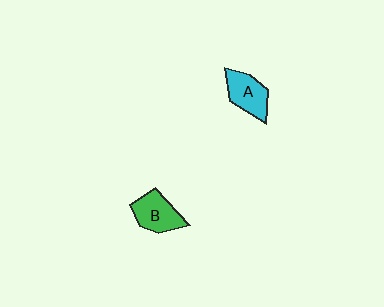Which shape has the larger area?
Shape B (green).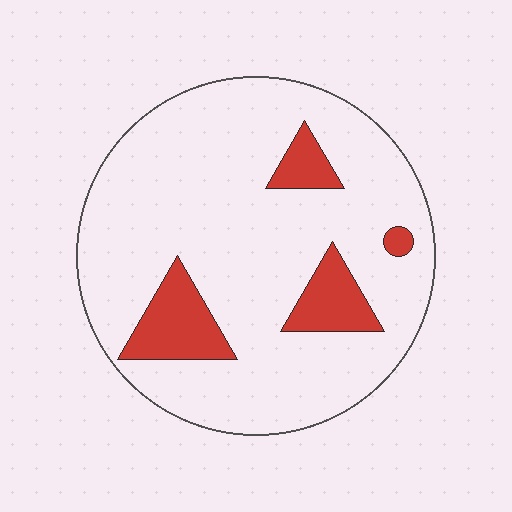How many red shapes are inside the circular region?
4.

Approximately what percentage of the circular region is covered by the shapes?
Approximately 15%.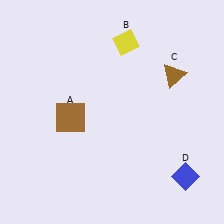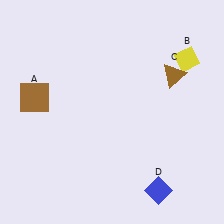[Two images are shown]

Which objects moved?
The objects that moved are: the brown square (A), the yellow diamond (B), the blue diamond (D).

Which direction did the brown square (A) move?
The brown square (A) moved left.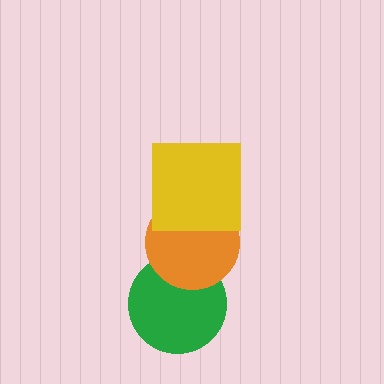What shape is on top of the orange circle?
The yellow square is on top of the orange circle.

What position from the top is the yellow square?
The yellow square is 1st from the top.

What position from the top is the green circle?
The green circle is 3rd from the top.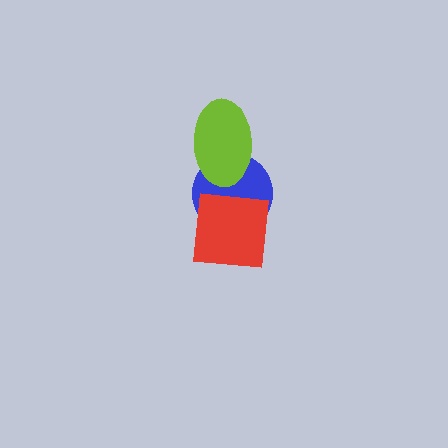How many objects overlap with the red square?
1 object overlaps with the red square.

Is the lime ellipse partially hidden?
No, no other shape covers it.